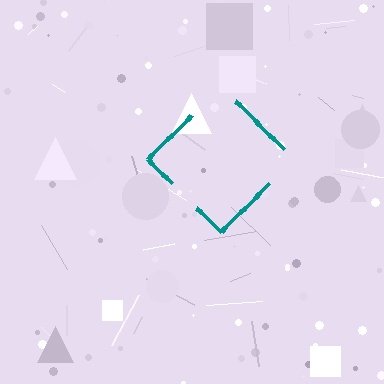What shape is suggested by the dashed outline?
The dashed outline suggests a diamond.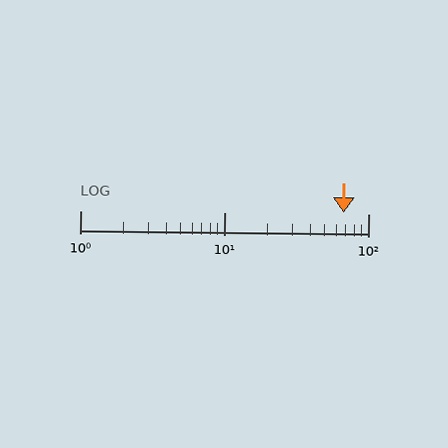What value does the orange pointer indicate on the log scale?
The pointer indicates approximately 68.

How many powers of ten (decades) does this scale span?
The scale spans 2 decades, from 1 to 100.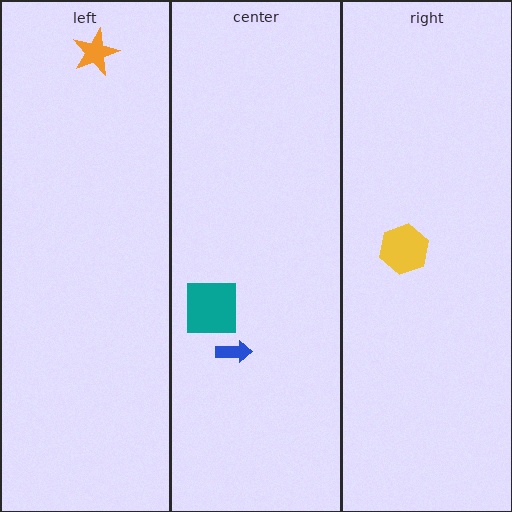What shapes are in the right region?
The yellow hexagon.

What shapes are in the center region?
The teal square, the blue arrow.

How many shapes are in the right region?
1.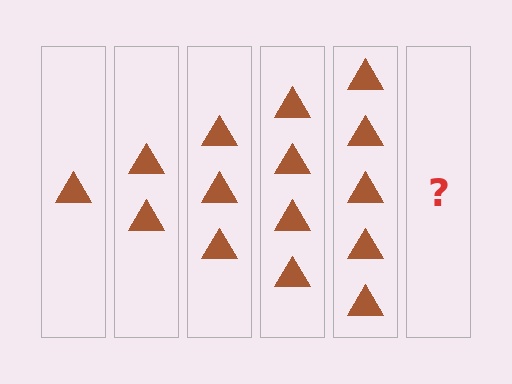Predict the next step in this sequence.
The next step is 6 triangles.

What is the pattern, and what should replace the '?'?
The pattern is that each step adds one more triangle. The '?' should be 6 triangles.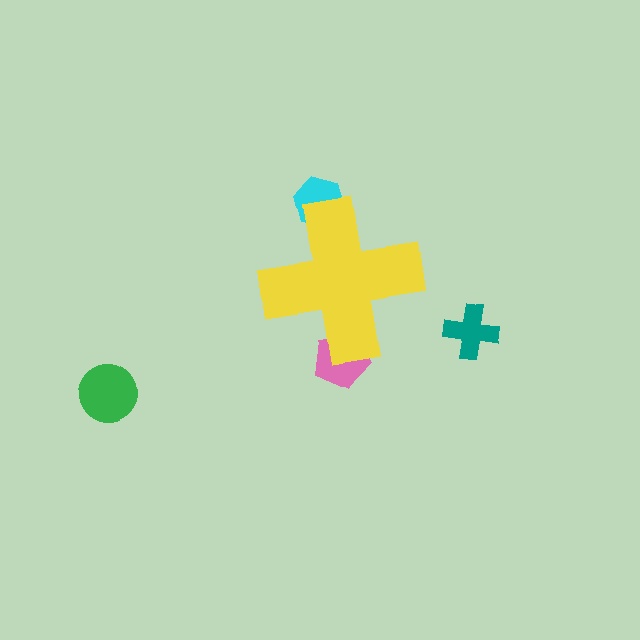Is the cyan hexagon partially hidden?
Yes, the cyan hexagon is partially hidden behind the yellow cross.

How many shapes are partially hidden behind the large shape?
2 shapes are partially hidden.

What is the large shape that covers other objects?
A yellow cross.